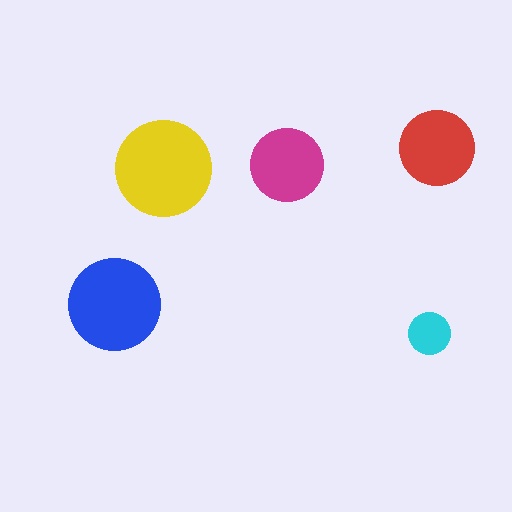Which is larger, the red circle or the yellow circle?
The yellow one.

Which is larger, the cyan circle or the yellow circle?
The yellow one.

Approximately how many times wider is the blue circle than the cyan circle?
About 2 times wider.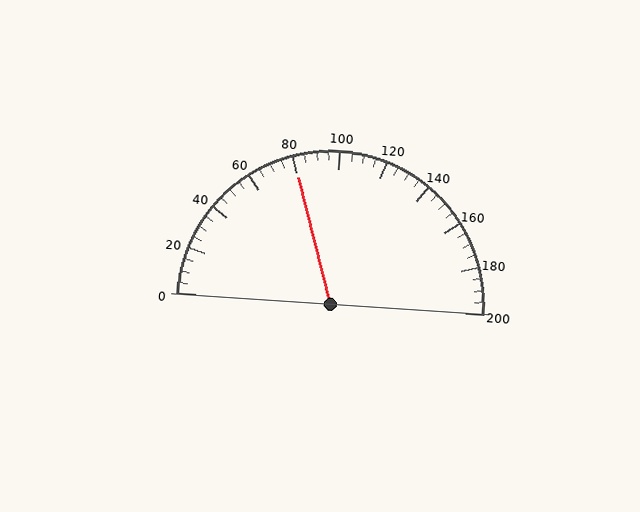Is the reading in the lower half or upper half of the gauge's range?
The reading is in the lower half of the range (0 to 200).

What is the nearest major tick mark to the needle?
The nearest major tick mark is 80.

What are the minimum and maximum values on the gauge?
The gauge ranges from 0 to 200.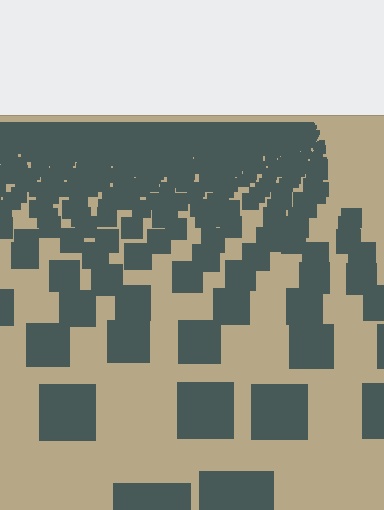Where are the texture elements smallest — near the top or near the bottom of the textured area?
Near the top.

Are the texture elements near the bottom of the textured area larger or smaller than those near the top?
Larger. Near the bottom, elements are closer to the viewer and appear at a bigger on-screen size.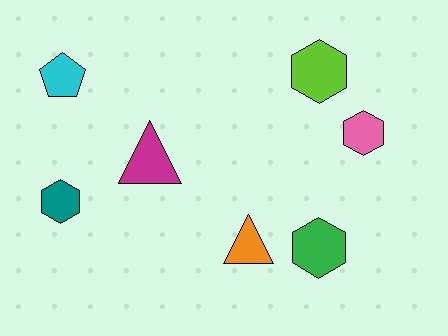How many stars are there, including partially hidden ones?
There are no stars.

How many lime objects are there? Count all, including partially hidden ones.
There is 1 lime object.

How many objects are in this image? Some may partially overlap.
There are 7 objects.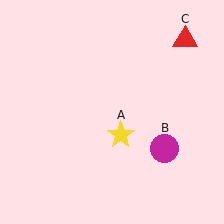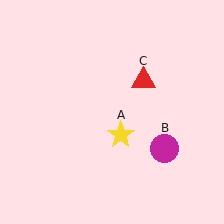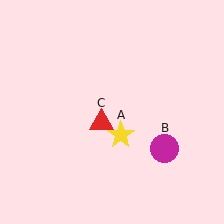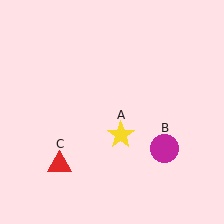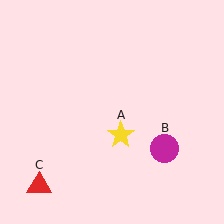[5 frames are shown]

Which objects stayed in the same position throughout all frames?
Yellow star (object A) and magenta circle (object B) remained stationary.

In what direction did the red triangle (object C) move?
The red triangle (object C) moved down and to the left.